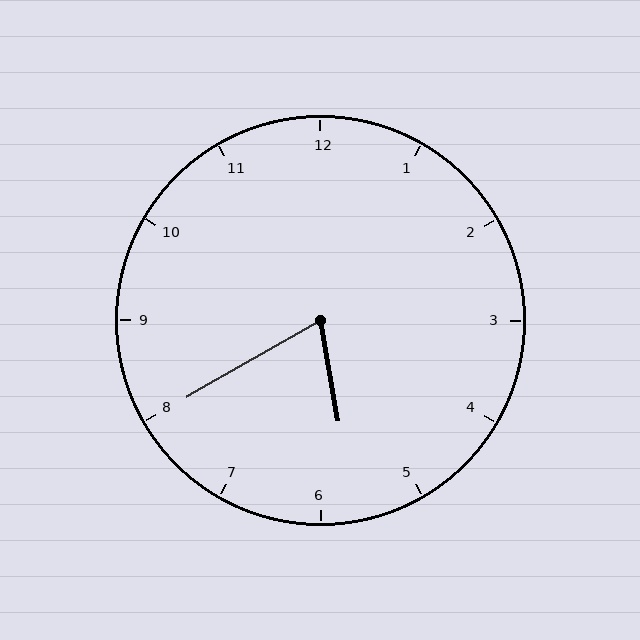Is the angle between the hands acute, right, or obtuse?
It is acute.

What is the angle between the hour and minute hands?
Approximately 70 degrees.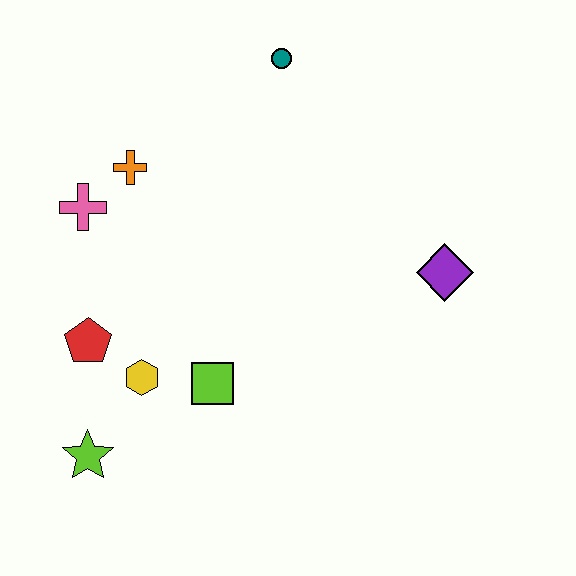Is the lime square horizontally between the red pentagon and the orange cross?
No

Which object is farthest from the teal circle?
The lime star is farthest from the teal circle.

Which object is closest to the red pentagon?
The yellow hexagon is closest to the red pentagon.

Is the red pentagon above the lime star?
Yes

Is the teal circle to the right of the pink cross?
Yes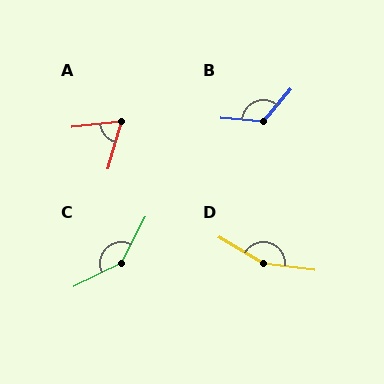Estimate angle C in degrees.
Approximately 143 degrees.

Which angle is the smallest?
A, at approximately 68 degrees.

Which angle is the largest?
D, at approximately 156 degrees.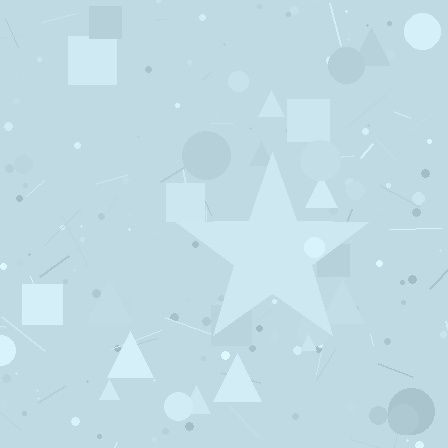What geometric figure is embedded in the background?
A star is embedded in the background.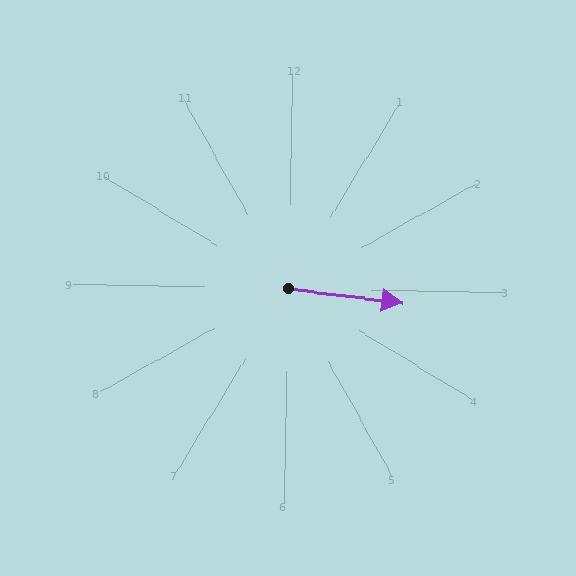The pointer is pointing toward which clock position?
Roughly 3 o'clock.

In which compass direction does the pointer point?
East.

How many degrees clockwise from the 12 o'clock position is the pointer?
Approximately 96 degrees.